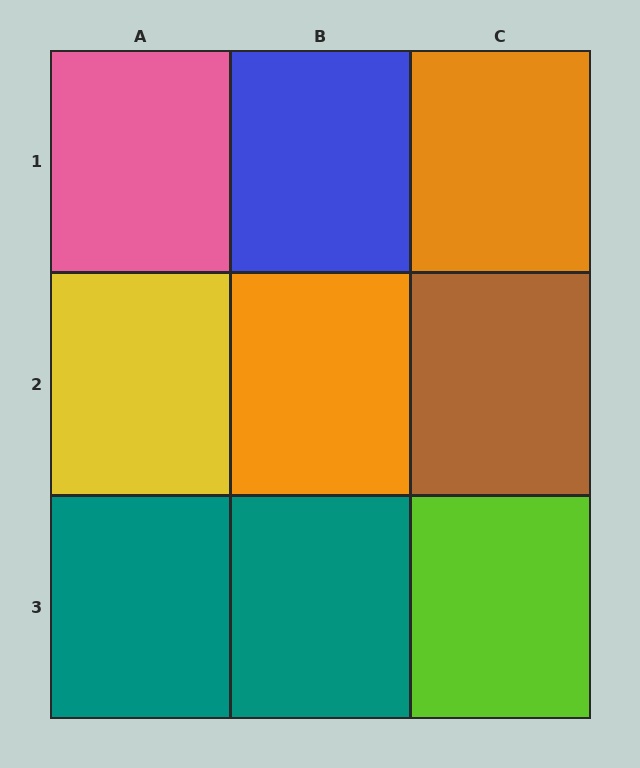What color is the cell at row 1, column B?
Blue.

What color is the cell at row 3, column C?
Lime.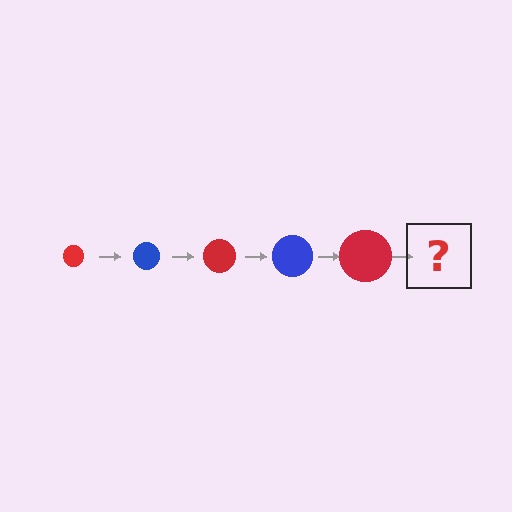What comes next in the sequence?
The next element should be a blue circle, larger than the previous one.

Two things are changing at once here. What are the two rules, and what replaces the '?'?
The two rules are that the circle grows larger each step and the color cycles through red and blue. The '?' should be a blue circle, larger than the previous one.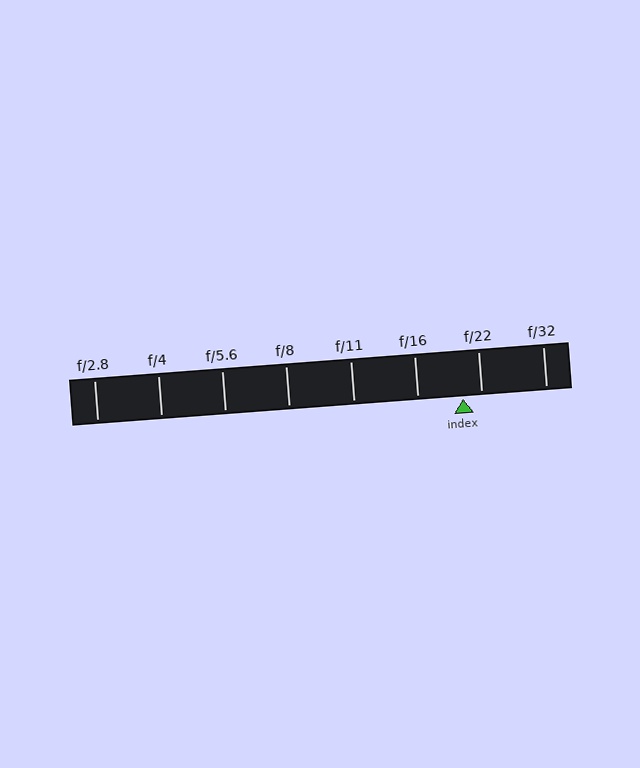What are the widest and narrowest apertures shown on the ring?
The widest aperture shown is f/2.8 and the narrowest is f/32.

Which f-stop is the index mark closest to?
The index mark is closest to f/22.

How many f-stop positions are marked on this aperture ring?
There are 8 f-stop positions marked.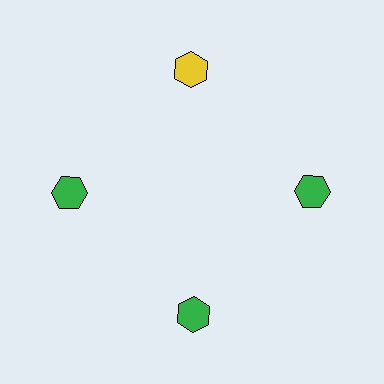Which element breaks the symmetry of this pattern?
The yellow hexagon at roughly the 12 o'clock position breaks the symmetry. All other shapes are green hexagons.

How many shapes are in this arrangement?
There are 4 shapes arranged in a ring pattern.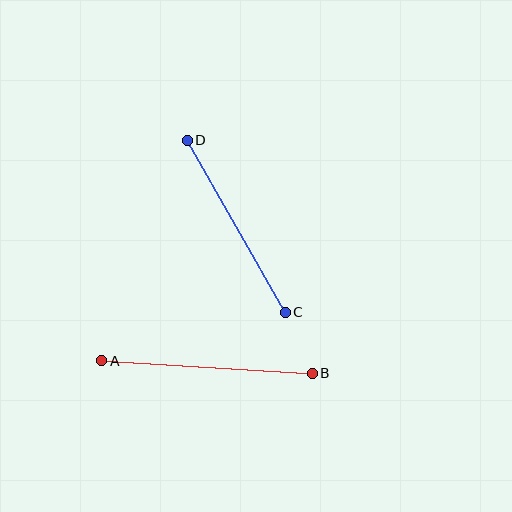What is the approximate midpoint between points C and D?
The midpoint is at approximately (236, 226) pixels.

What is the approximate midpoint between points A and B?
The midpoint is at approximately (207, 367) pixels.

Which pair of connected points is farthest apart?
Points A and B are farthest apart.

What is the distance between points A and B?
The distance is approximately 211 pixels.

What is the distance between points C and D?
The distance is approximately 198 pixels.